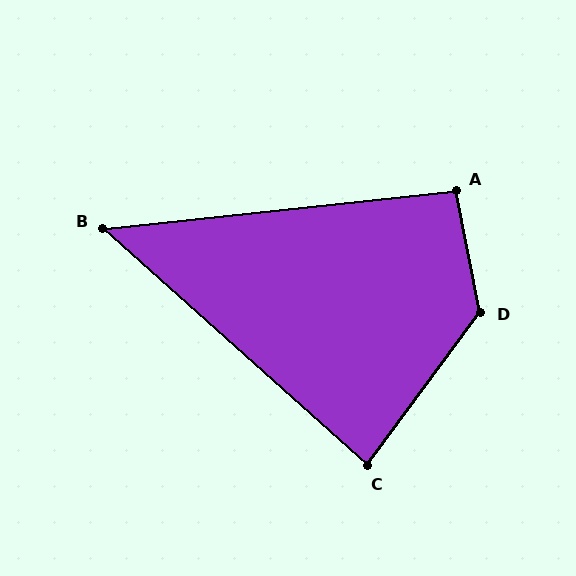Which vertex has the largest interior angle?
D, at approximately 132 degrees.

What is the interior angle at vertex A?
Approximately 95 degrees (obtuse).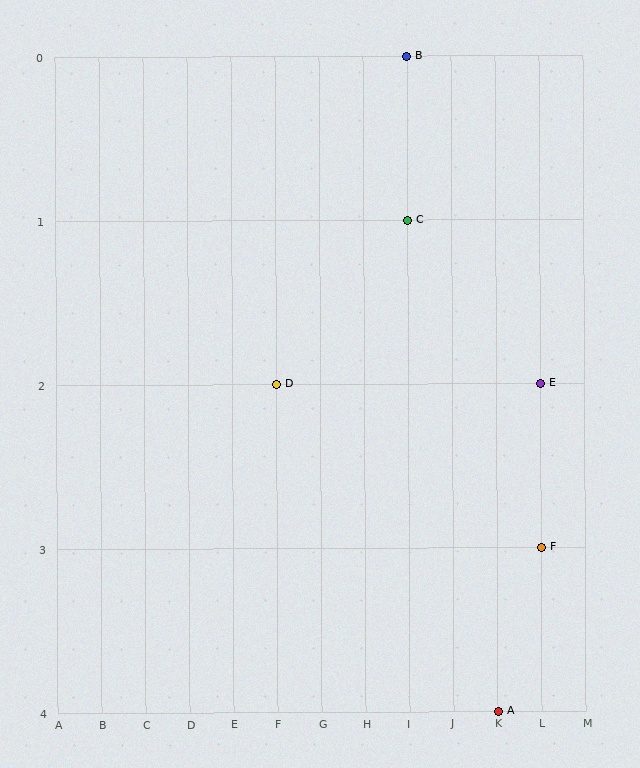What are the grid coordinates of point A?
Point A is at grid coordinates (K, 4).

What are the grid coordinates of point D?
Point D is at grid coordinates (F, 2).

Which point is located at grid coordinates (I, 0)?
Point B is at (I, 0).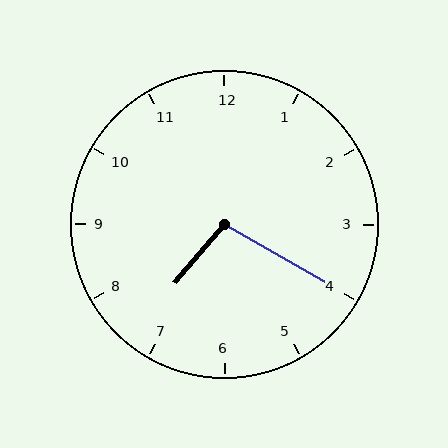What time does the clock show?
7:20.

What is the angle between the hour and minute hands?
Approximately 100 degrees.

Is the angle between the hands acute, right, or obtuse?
It is obtuse.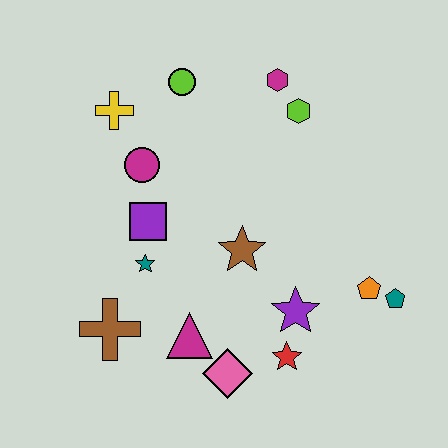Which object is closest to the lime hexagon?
The magenta hexagon is closest to the lime hexagon.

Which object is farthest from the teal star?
The teal pentagon is farthest from the teal star.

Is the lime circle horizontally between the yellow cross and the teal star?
No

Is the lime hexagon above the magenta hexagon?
No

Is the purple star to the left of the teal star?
No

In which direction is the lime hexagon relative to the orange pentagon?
The lime hexagon is above the orange pentagon.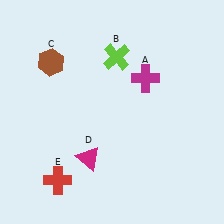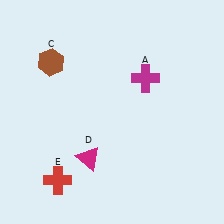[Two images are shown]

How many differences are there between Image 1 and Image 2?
There is 1 difference between the two images.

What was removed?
The lime cross (B) was removed in Image 2.